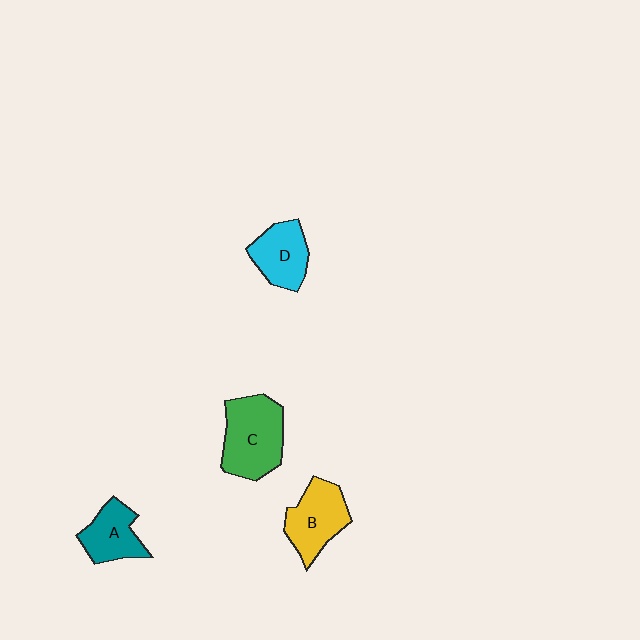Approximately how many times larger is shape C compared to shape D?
Approximately 1.5 times.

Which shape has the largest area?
Shape C (green).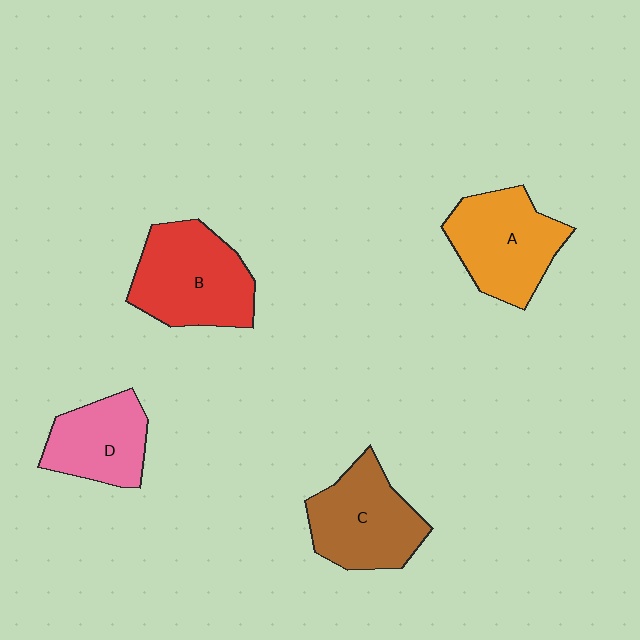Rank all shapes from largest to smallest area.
From largest to smallest: B (red), A (orange), C (brown), D (pink).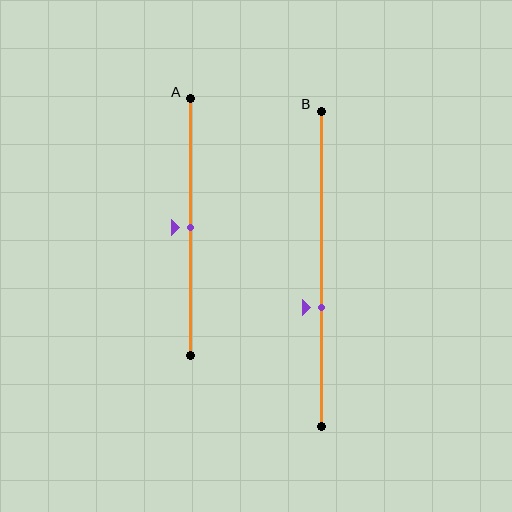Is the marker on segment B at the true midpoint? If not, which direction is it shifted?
No, the marker on segment B is shifted downward by about 12% of the segment length.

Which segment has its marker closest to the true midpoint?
Segment A has its marker closest to the true midpoint.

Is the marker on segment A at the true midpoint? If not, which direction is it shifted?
Yes, the marker on segment A is at the true midpoint.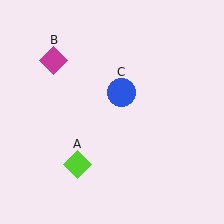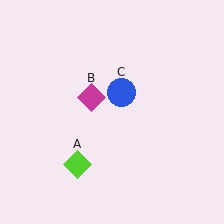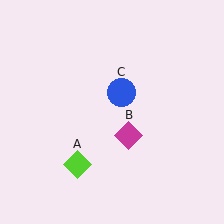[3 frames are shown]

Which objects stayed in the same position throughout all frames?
Lime diamond (object A) and blue circle (object C) remained stationary.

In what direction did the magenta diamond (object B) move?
The magenta diamond (object B) moved down and to the right.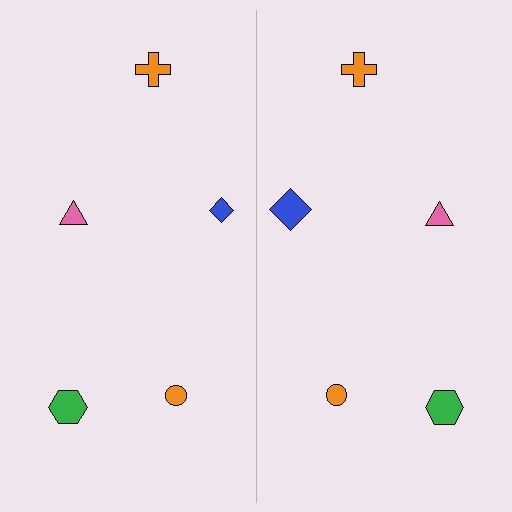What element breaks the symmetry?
The blue diamond on the right side has a different size than its mirror counterpart.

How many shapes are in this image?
There are 10 shapes in this image.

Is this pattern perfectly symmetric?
No, the pattern is not perfectly symmetric. The blue diamond on the right side has a different size than its mirror counterpart.